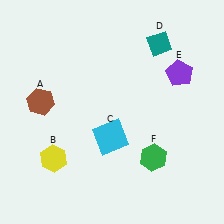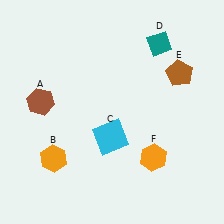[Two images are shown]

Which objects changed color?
B changed from yellow to orange. E changed from purple to brown. F changed from green to orange.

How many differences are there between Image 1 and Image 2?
There are 3 differences between the two images.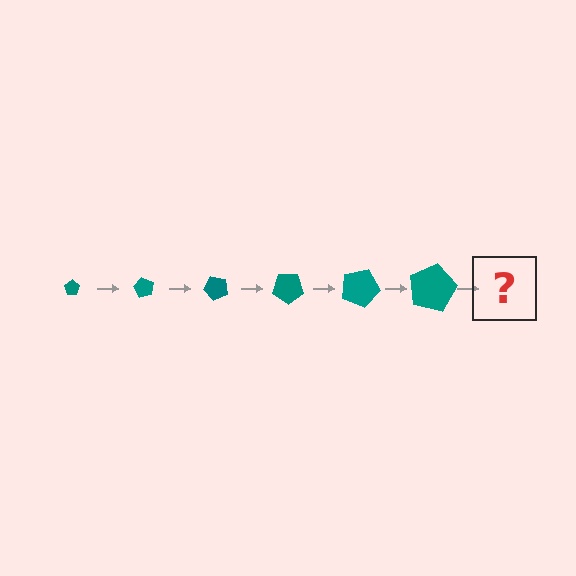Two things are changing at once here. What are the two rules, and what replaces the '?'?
The two rules are that the pentagon grows larger each step and it rotates 60 degrees each step. The '?' should be a pentagon, larger than the previous one and rotated 360 degrees from the start.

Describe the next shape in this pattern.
It should be a pentagon, larger than the previous one and rotated 360 degrees from the start.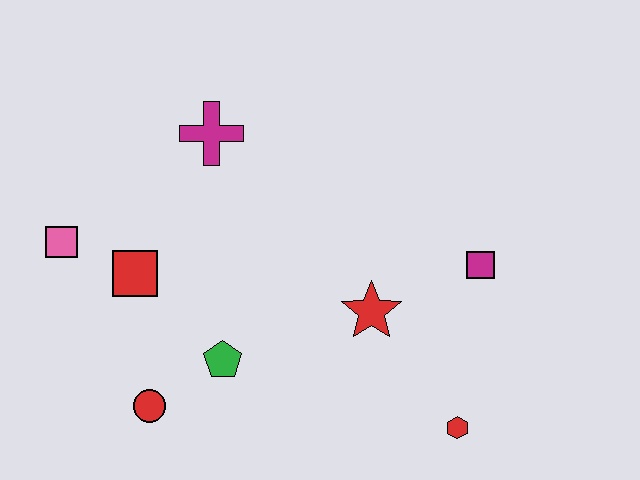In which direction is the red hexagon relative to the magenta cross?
The red hexagon is below the magenta cross.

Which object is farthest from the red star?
The pink square is farthest from the red star.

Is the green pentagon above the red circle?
Yes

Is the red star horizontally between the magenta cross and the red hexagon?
Yes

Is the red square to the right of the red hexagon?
No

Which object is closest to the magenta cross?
The red square is closest to the magenta cross.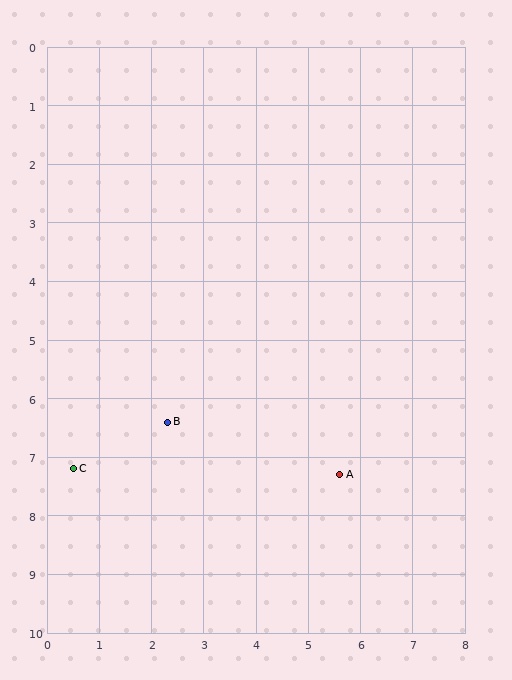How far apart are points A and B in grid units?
Points A and B are about 3.4 grid units apart.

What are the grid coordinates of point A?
Point A is at approximately (5.6, 7.3).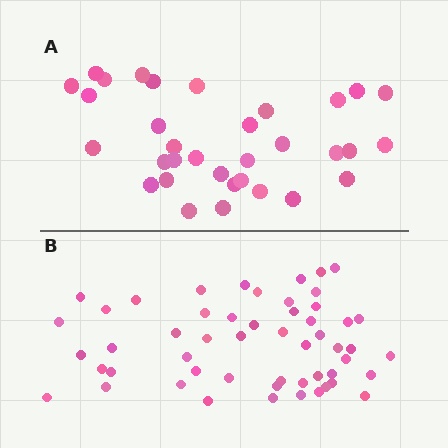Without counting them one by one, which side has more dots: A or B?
Region B (the bottom region) has more dots.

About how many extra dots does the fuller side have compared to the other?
Region B has approximately 20 more dots than region A.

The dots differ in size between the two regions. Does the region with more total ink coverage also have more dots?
No. Region A has more total ink coverage because its dots are larger, but region B actually contains more individual dots. Total area can be misleading — the number of items is what matters here.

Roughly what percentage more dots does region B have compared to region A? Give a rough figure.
About 60% more.